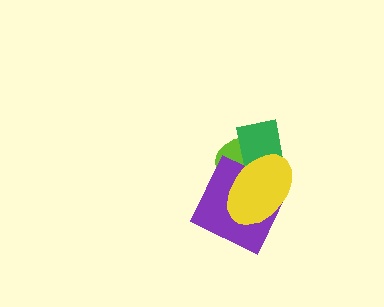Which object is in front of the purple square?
The yellow ellipse is in front of the purple square.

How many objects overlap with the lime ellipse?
3 objects overlap with the lime ellipse.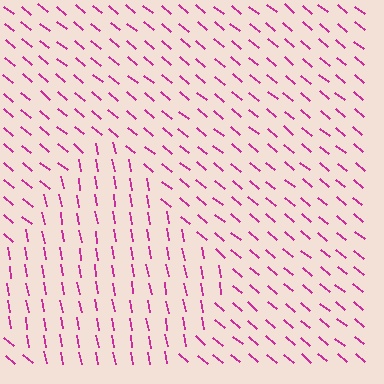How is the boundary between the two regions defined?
The boundary is defined purely by a change in line orientation (approximately 40 degrees difference). All lines are the same color and thickness.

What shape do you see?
I see a diamond.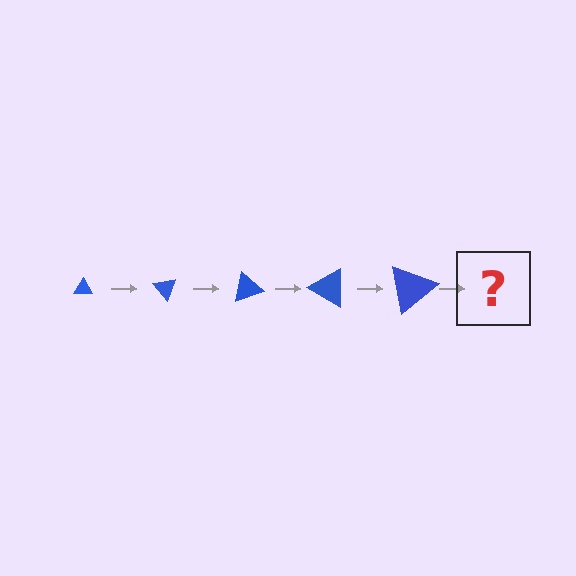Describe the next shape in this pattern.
It should be a triangle, larger than the previous one and rotated 250 degrees from the start.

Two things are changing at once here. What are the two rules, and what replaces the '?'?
The two rules are that the triangle grows larger each step and it rotates 50 degrees each step. The '?' should be a triangle, larger than the previous one and rotated 250 degrees from the start.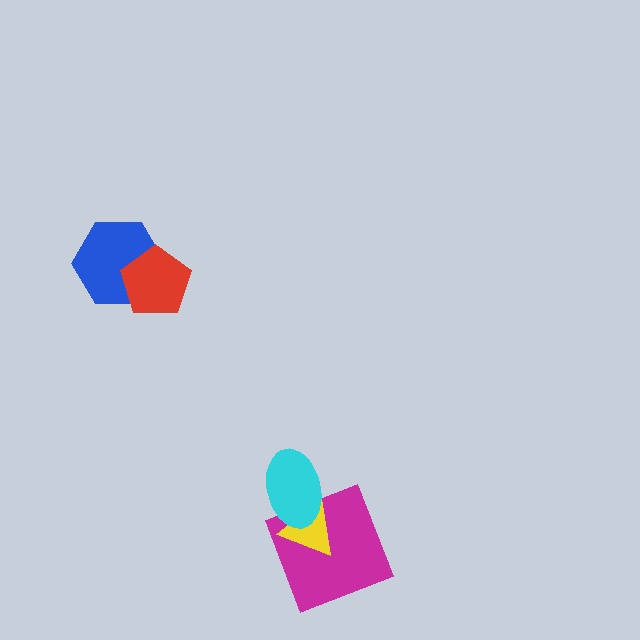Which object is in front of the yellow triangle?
The cyan ellipse is in front of the yellow triangle.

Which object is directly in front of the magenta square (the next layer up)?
The yellow triangle is directly in front of the magenta square.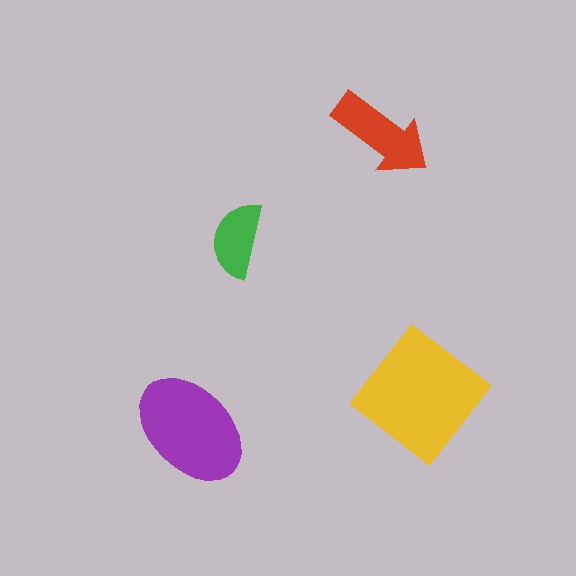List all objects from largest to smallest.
The yellow diamond, the purple ellipse, the red arrow, the green semicircle.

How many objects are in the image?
There are 4 objects in the image.